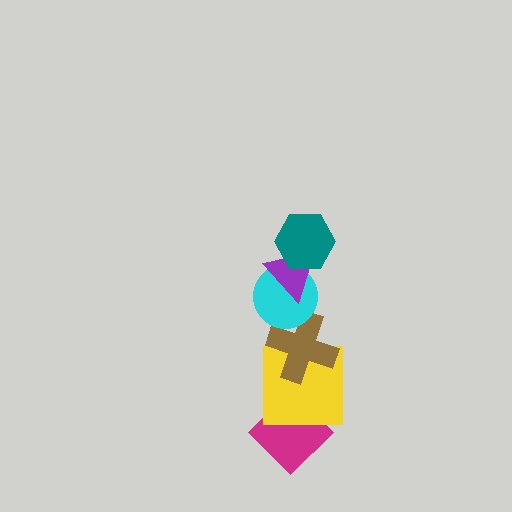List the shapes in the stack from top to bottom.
From top to bottom: the teal hexagon, the purple triangle, the cyan circle, the brown cross, the yellow square, the magenta diamond.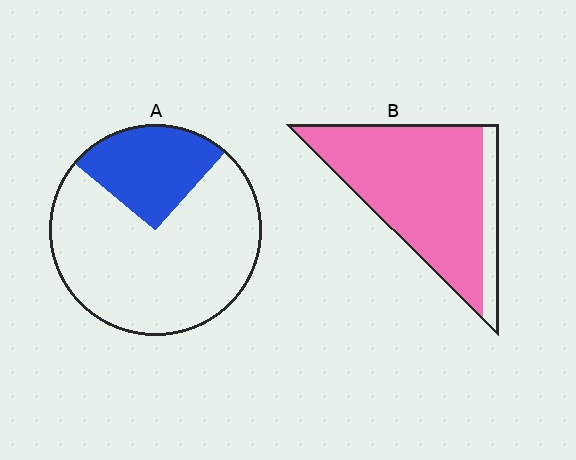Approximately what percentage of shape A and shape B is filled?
A is approximately 25% and B is approximately 85%.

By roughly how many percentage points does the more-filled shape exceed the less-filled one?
By roughly 60 percentage points (B over A).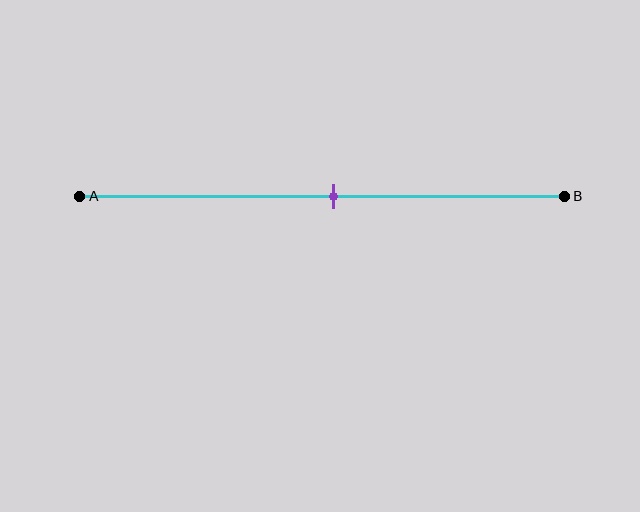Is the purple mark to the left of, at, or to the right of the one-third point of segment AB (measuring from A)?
The purple mark is to the right of the one-third point of segment AB.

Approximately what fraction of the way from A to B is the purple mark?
The purple mark is approximately 50% of the way from A to B.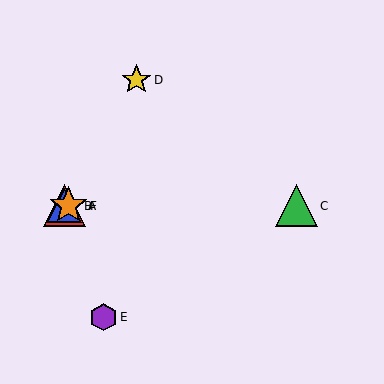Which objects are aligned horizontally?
Objects A, B, C, F are aligned horizontally.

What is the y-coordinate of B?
Object B is at y≈206.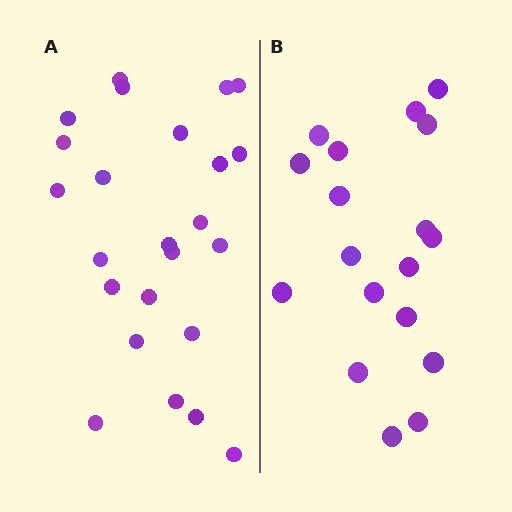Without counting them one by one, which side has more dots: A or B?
Region A (the left region) has more dots.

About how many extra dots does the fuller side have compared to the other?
Region A has about 6 more dots than region B.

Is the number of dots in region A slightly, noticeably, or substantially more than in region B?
Region A has noticeably more, but not dramatically so. The ratio is roughly 1.3 to 1.